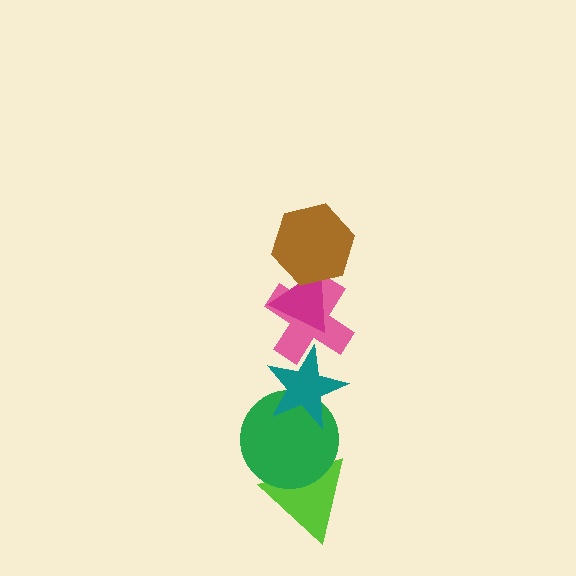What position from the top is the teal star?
The teal star is 4th from the top.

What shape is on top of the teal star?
The pink cross is on top of the teal star.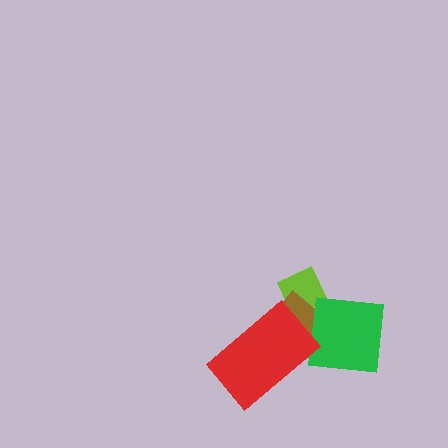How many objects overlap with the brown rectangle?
3 objects overlap with the brown rectangle.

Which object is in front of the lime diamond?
The brown rectangle is in front of the lime diamond.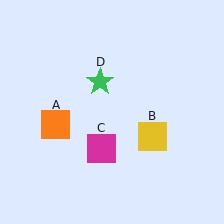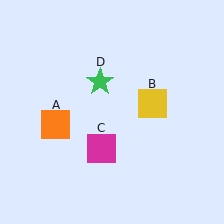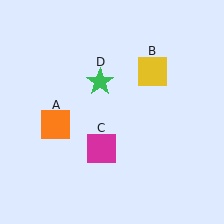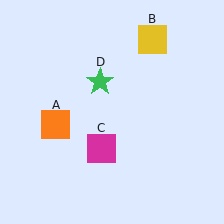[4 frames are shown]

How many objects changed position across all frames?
1 object changed position: yellow square (object B).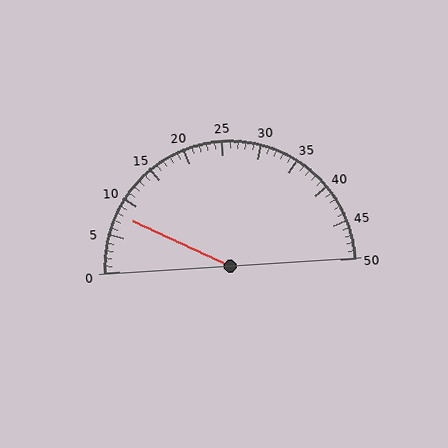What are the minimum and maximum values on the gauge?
The gauge ranges from 0 to 50.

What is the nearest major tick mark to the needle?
The nearest major tick mark is 10.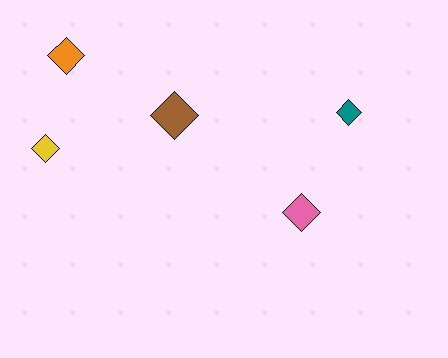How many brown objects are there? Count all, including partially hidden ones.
There is 1 brown object.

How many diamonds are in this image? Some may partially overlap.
There are 5 diamonds.